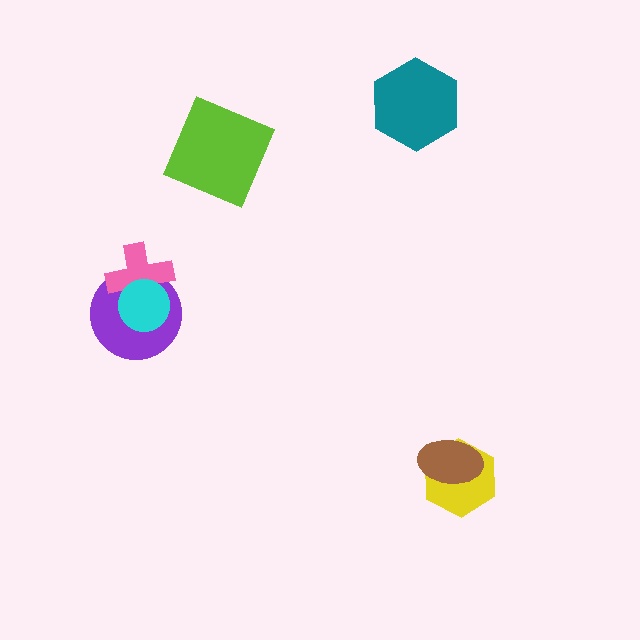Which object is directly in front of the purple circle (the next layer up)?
The pink cross is directly in front of the purple circle.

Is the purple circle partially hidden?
Yes, it is partially covered by another shape.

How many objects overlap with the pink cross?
2 objects overlap with the pink cross.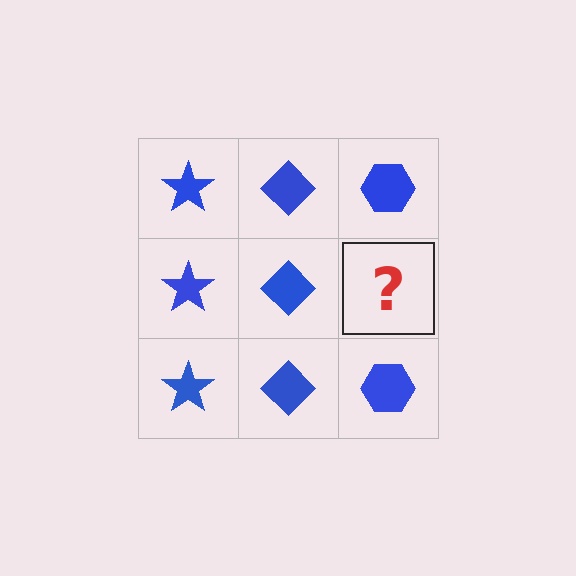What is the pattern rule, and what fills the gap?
The rule is that each column has a consistent shape. The gap should be filled with a blue hexagon.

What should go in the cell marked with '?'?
The missing cell should contain a blue hexagon.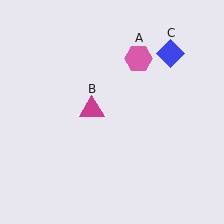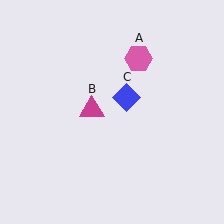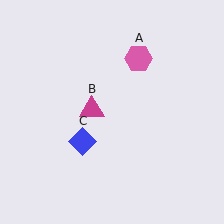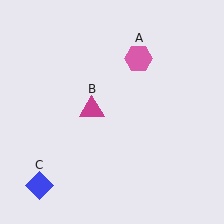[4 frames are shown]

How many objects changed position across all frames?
1 object changed position: blue diamond (object C).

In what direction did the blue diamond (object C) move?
The blue diamond (object C) moved down and to the left.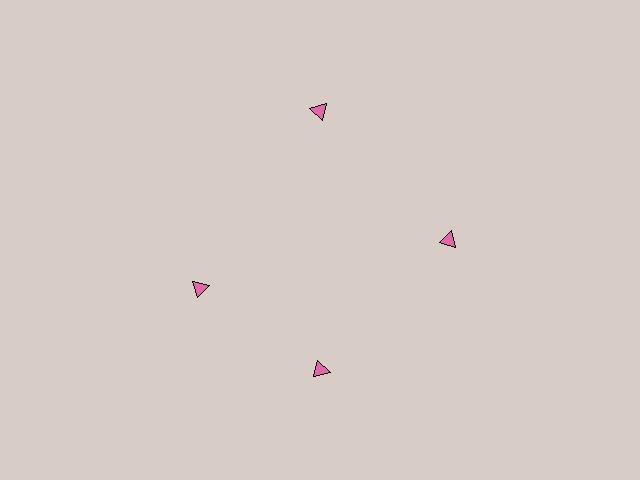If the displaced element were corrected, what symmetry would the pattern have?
It would have 4-fold rotational symmetry — the pattern would map onto itself every 90 degrees.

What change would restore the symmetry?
The symmetry would be restored by rotating it back into even spacing with its neighbors so that all 4 triangles sit at equal angles and equal distance from the center.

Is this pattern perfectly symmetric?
No. The 4 pink triangles are arranged in a ring, but one element near the 9 o'clock position is rotated out of alignment along the ring, breaking the 4-fold rotational symmetry.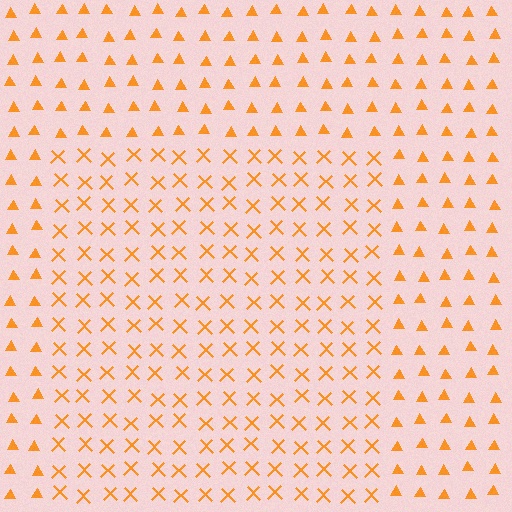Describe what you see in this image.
The image is filled with small orange elements arranged in a uniform grid. A rectangle-shaped region contains X marks, while the surrounding area contains triangles. The boundary is defined purely by the change in element shape.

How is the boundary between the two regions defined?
The boundary is defined by a change in element shape: X marks inside vs. triangles outside. All elements share the same color and spacing.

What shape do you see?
I see a rectangle.